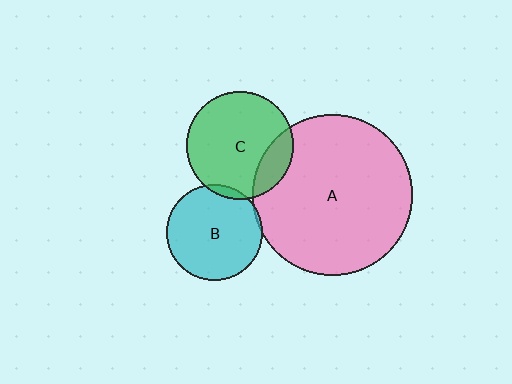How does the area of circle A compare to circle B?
Approximately 2.8 times.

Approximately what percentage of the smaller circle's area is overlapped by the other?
Approximately 20%.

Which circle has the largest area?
Circle A (pink).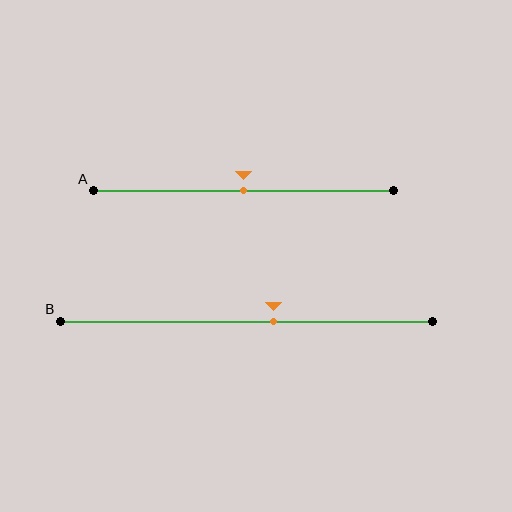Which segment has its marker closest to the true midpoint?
Segment A has its marker closest to the true midpoint.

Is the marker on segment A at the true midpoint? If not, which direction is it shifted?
Yes, the marker on segment A is at the true midpoint.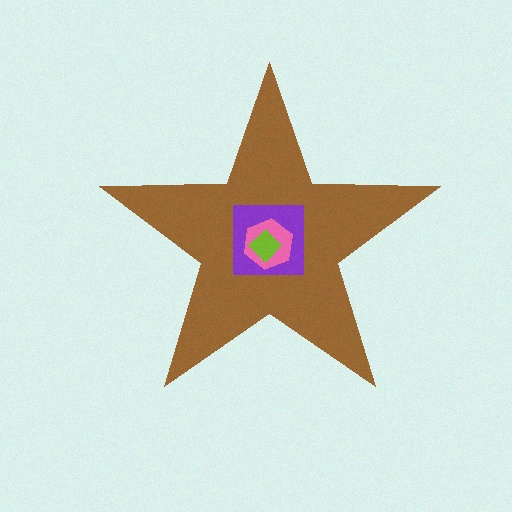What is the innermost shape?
The lime diamond.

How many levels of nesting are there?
4.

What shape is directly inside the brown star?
The purple square.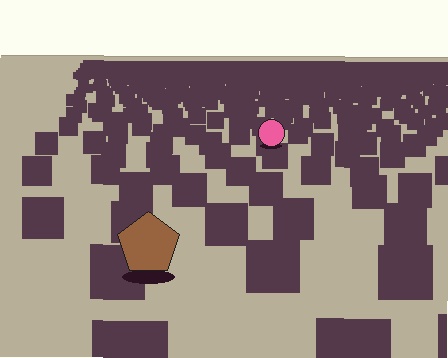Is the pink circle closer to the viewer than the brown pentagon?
No. The brown pentagon is closer — you can tell from the texture gradient: the ground texture is coarser near it.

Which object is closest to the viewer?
The brown pentagon is closest. The texture marks near it are larger and more spread out.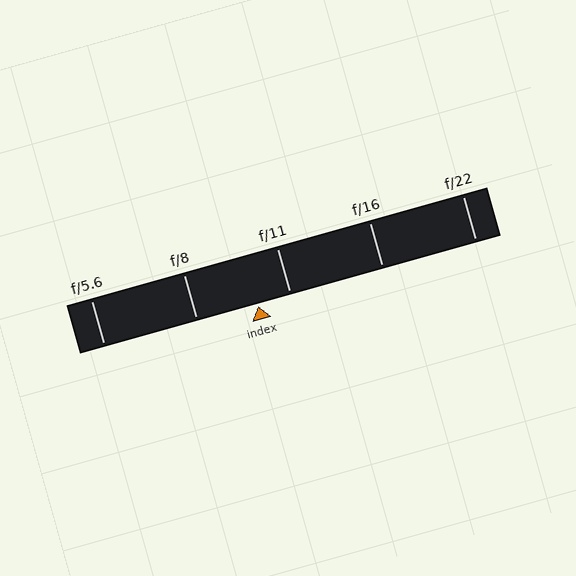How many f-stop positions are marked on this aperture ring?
There are 5 f-stop positions marked.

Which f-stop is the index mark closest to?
The index mark is closest to f/11.